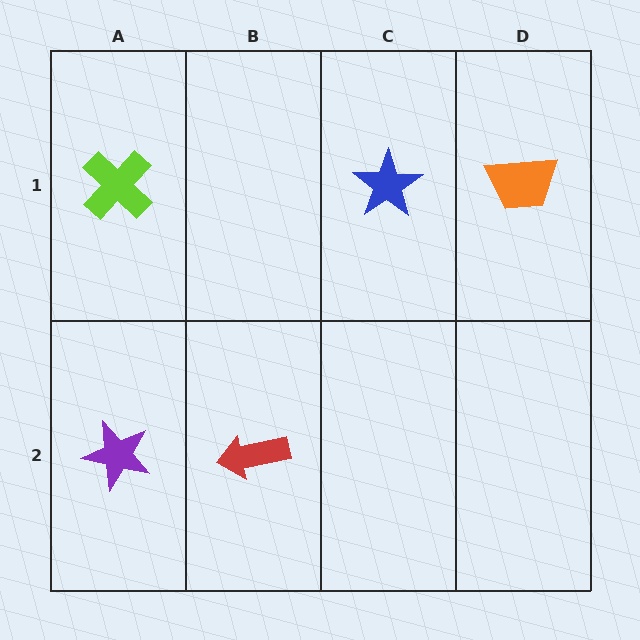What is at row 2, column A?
A purple star.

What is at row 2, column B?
A red arrow.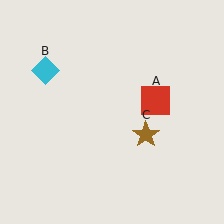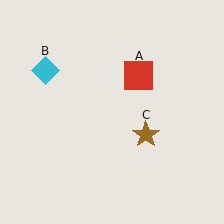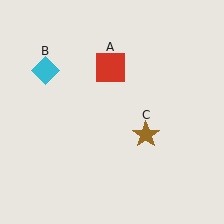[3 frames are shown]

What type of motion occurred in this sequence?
The red square (object A) rotated counterclockwise around the center of the scene.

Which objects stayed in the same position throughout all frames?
Cyan diamond (object B) and brown star (object C) remained stationary.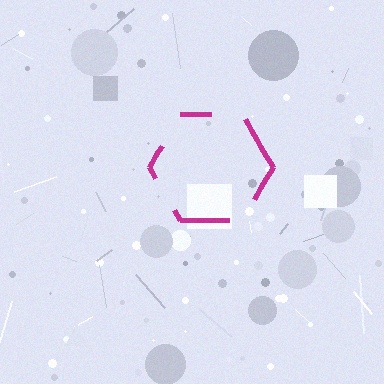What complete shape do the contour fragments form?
The contour fragments form a hexagon.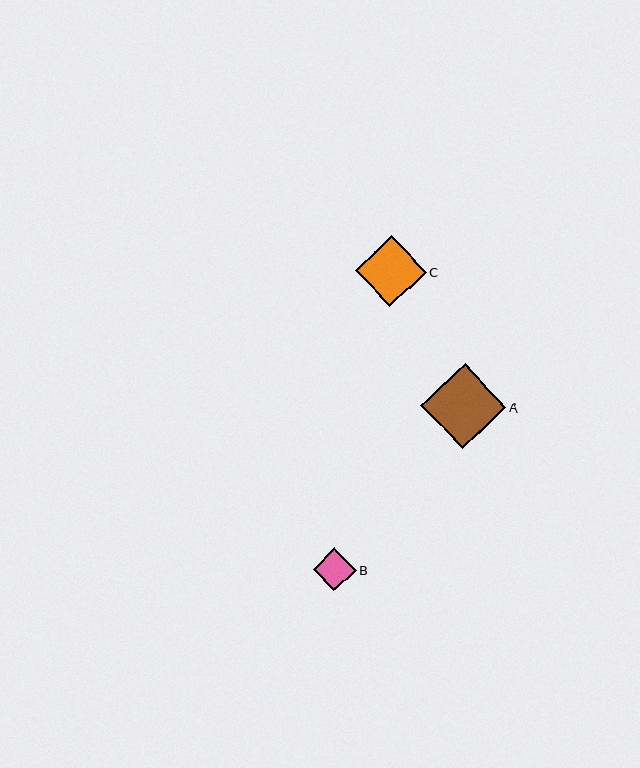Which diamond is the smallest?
Diamond B is the smallest with a size of approximately 43 pixels.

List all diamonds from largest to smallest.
From largest to smallest: A, C, B.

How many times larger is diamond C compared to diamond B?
Diamond C is approximately 1.7 times the size of diamond B.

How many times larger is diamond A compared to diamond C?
Diamond A is approximately 1.2 times the size of diamond C.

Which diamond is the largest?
Diamond A is the largest with a size of approximately 85 pixels.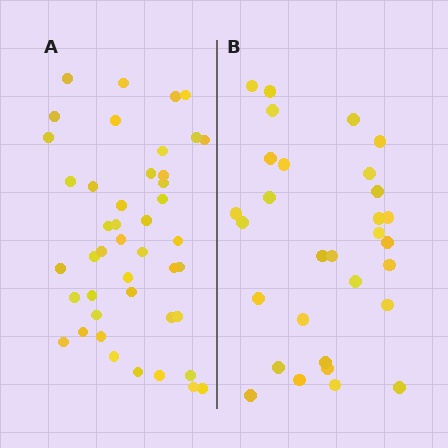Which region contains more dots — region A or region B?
Region A (the left region) has more dots.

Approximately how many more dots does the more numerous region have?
Region A has approximately 15 more dots than region B.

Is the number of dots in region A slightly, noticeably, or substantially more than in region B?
Region A has substantially more. The ratio is roughly 1.5 to 1.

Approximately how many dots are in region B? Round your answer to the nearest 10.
About 30 dots.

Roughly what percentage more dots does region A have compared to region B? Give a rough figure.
About 45% more.